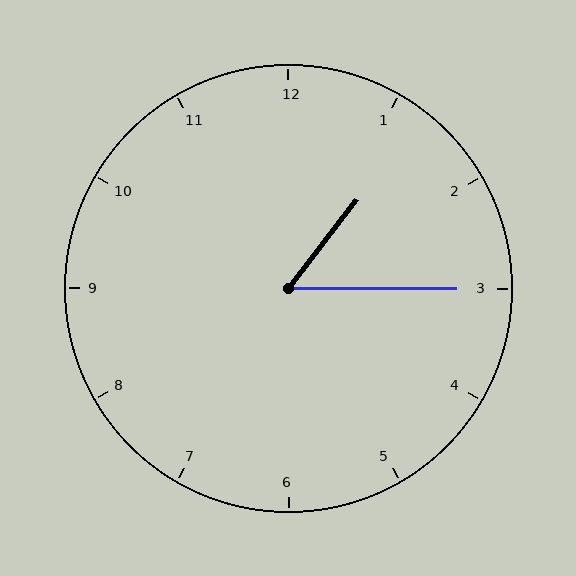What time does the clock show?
1:15.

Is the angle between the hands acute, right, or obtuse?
It is acute.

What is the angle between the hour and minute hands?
Approximately 52 degrees.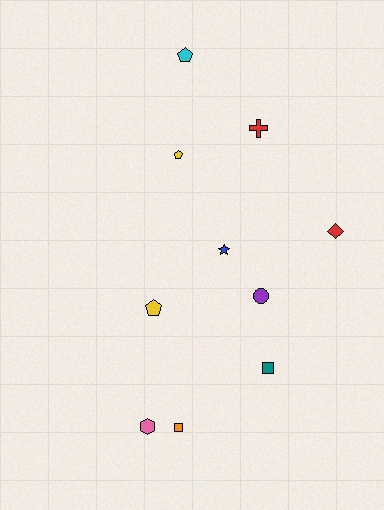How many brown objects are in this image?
There are no brown objects.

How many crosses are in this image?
There is 1 cross.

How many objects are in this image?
There are 10 objects.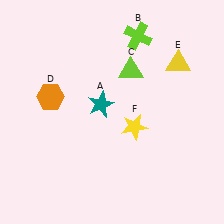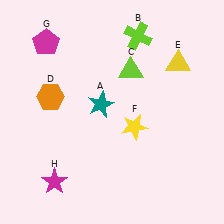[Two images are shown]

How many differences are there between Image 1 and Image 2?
There are 2 differences between the two images.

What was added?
A magenta pentagon (G), a magenta star (H) were added in Image 2.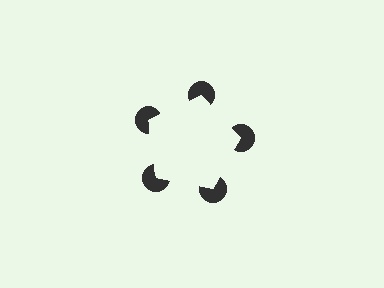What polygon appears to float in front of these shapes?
An illusory pentagon — its edges are inferred from the aligned wedge cuts in the pac-man discs, not physically drawn.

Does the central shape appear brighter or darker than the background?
It typically appears slightly brighter than the background, even though no actual brightness change is drawn.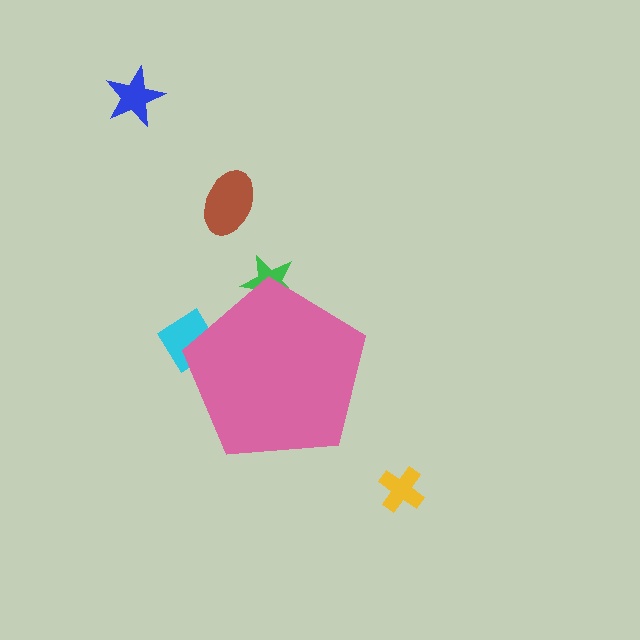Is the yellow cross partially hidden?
No, the yellow cross is fully visible.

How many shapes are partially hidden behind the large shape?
2 shapes are partially hidden.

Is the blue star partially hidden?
No, the blue star is fully visible.